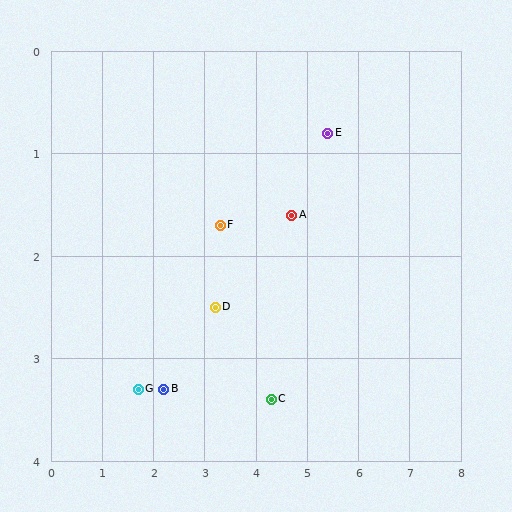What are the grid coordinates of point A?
Point A is at approximately (4.7, 1.6).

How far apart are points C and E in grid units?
Points C and E are about 2.8 grid units apart.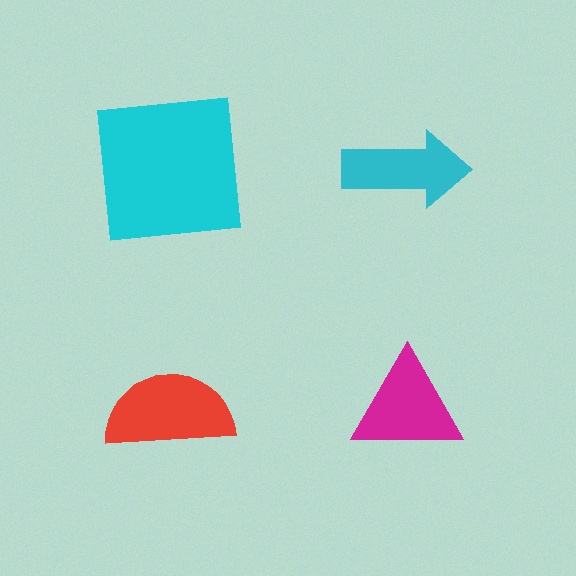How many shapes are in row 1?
2 shapes.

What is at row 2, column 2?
A magenta triangle.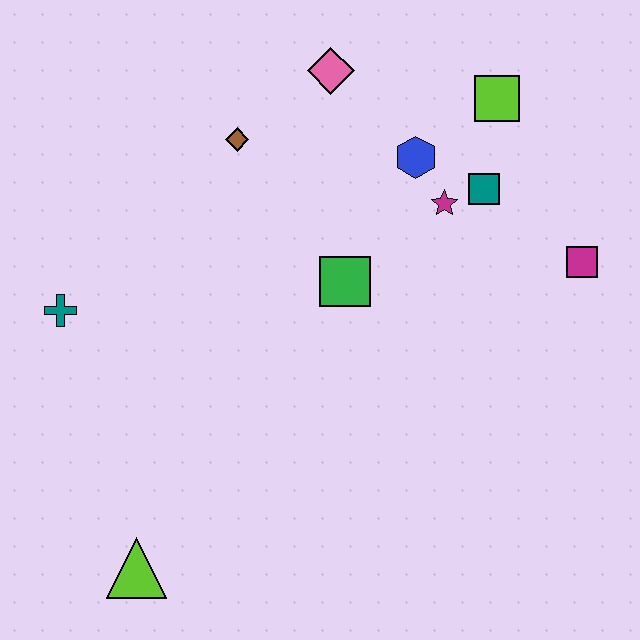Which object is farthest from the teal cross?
The magenta square is farthest from the teal cross.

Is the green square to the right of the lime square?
No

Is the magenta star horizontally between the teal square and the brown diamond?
Yes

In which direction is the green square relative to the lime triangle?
The green square is above the lime triangle.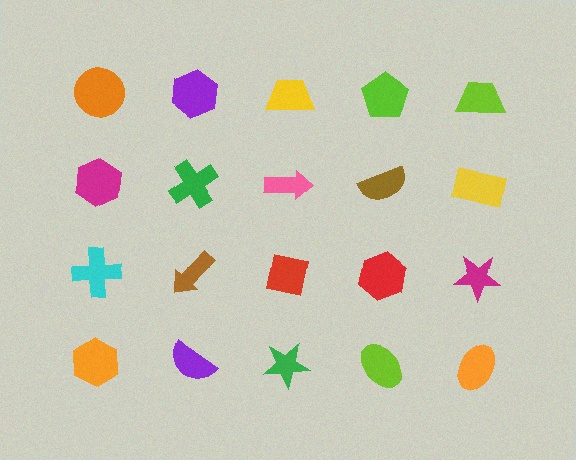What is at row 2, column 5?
A yellow rectangle.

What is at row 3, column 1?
A cyan cross.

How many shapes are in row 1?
5 shapes.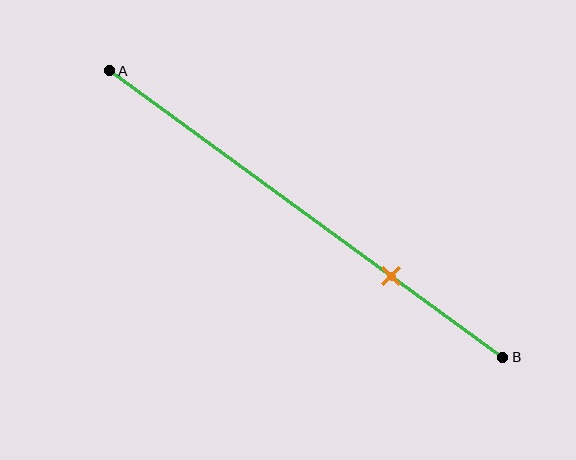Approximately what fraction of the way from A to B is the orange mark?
The orange mark is approximately 70% of the way from A to B.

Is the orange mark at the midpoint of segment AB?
No, the mark is at about 70% from A, not at the 50% midpoint.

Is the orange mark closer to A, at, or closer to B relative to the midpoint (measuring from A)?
The orange mark is closer to point B than the midpoint of segment AB.